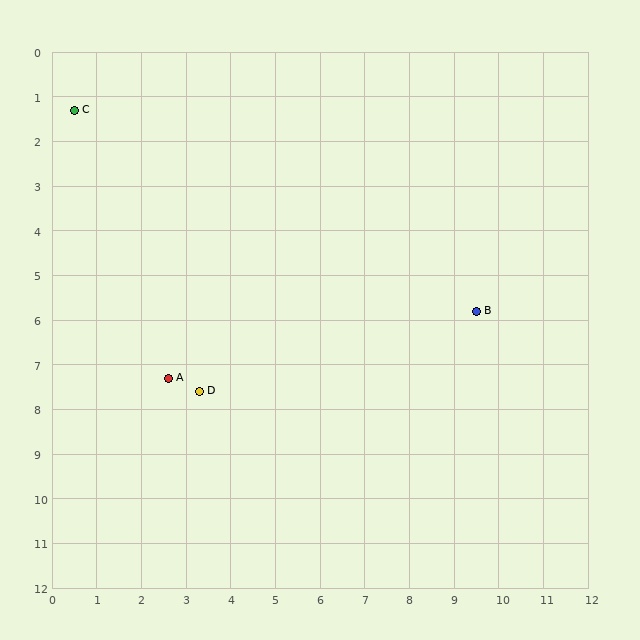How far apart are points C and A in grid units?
Points C and A are about 6.4 grid units apart.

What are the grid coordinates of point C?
Point C is at approximately (0.5, 1.3).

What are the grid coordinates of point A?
Point A is at approximately (2.6, 7.3).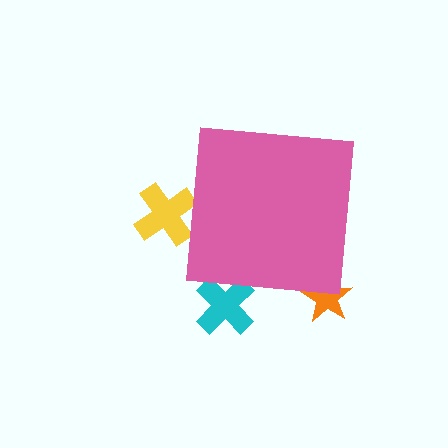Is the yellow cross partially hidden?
Yes, the yellow cross is partially hidden behind the pink square.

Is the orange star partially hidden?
Yes, the orange star is partially hidden behind the pink square.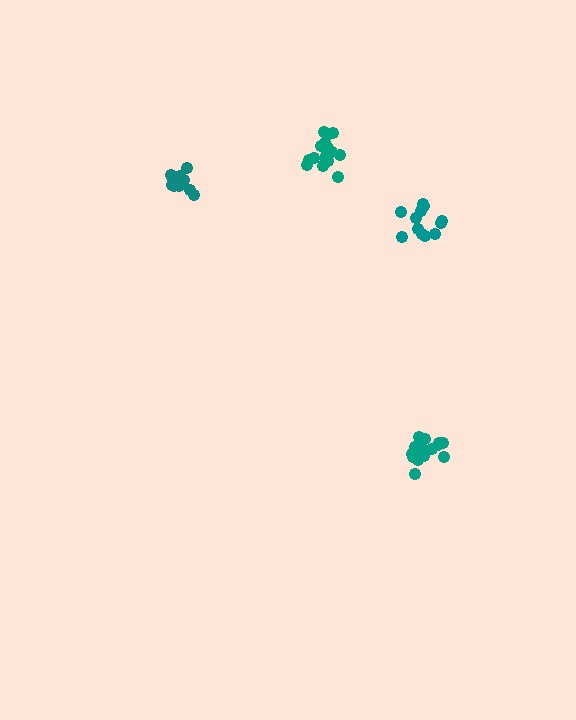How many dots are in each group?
Group 1: 12 dots, Group 2: 17 dots, Group 3: 16 dots, Group 4: 11 dots (56 total).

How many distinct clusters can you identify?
There are 4 distinct clusters.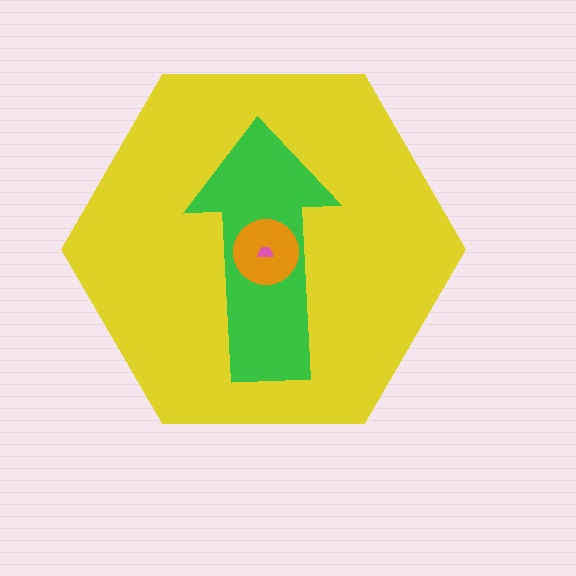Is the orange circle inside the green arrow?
Yes.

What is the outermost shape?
The yellow hexagon.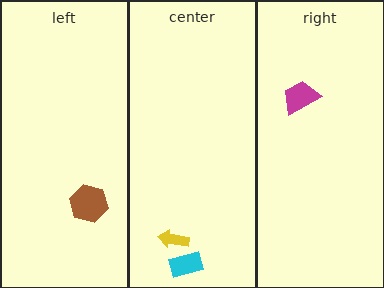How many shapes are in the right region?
1.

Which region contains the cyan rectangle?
The center region.